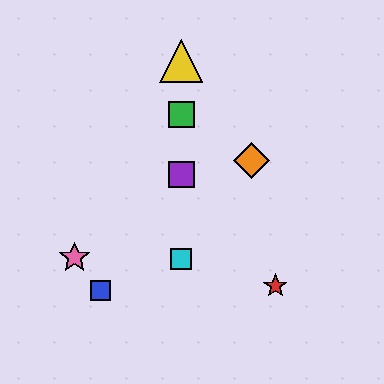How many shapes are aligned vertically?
4 shapes (the green square, the yellow triangle, the purple square, the cyan square) are aligned vertically.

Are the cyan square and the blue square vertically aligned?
No, the cyan square is at x≈181 and the blue square is at x≈100.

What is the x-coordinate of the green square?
The green square is at x≈181.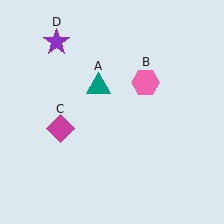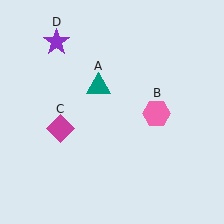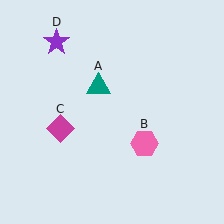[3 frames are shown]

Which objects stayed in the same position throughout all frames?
Teal triangle (object A) and magenta diamond (object C) and purple star (object D) remained stationary.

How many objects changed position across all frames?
1 object changed position: pink hexagon (object B).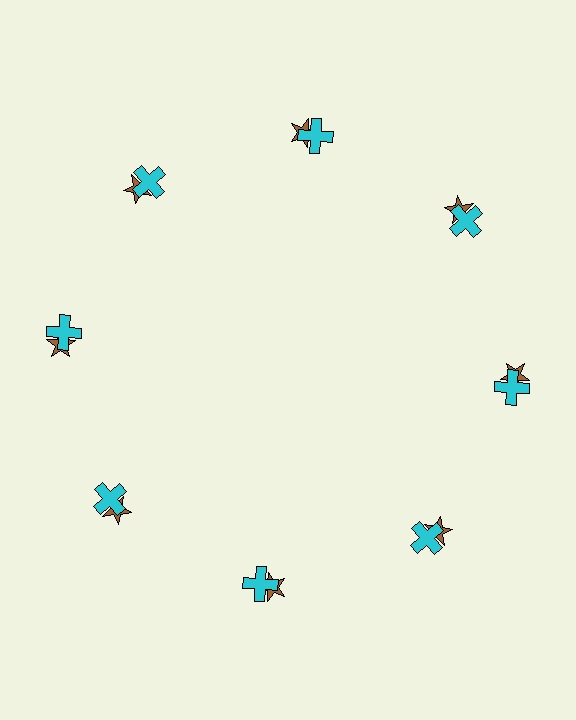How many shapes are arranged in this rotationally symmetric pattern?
There are 16 shapes, arranged in 8 groups of 2.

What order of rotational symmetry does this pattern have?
This pattern has 8-fold rotational symmetry.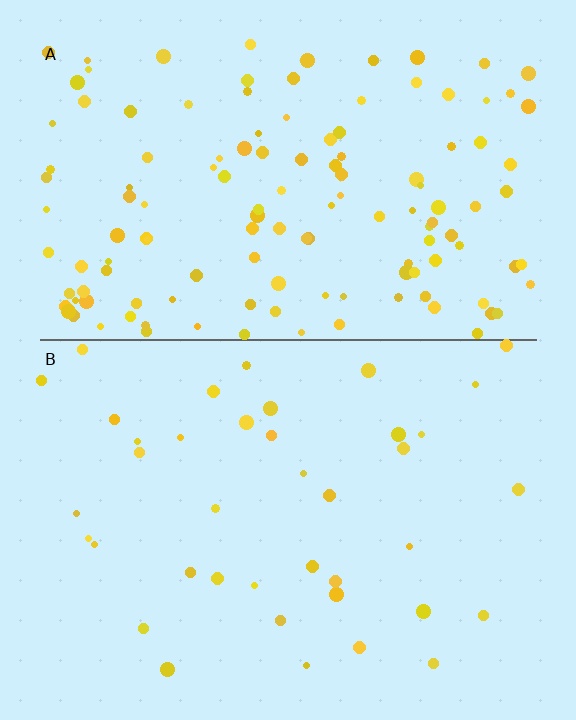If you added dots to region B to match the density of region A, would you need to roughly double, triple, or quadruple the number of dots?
Approximately triple.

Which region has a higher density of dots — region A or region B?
A (the top).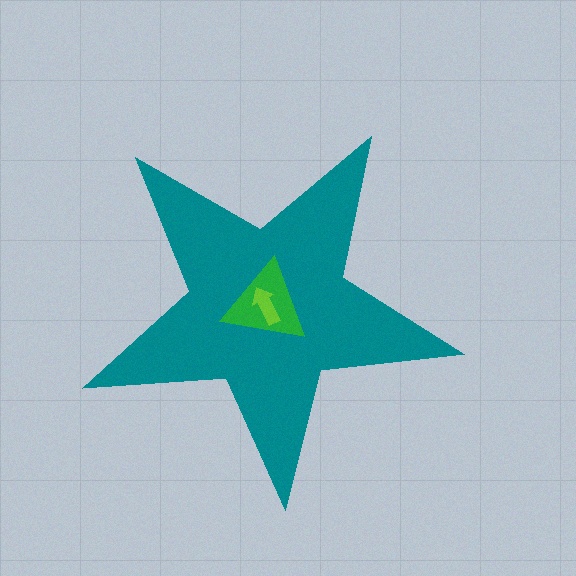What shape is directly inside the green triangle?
The lime arrow.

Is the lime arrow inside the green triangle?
Yes.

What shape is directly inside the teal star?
The green triangle.